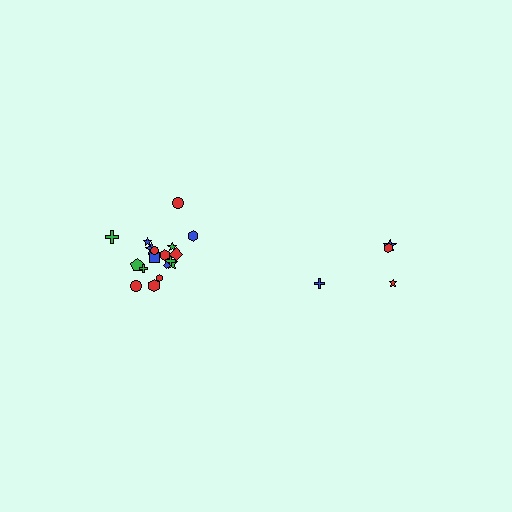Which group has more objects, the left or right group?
The left group.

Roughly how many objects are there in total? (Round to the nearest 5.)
Roughly 20 objects in total.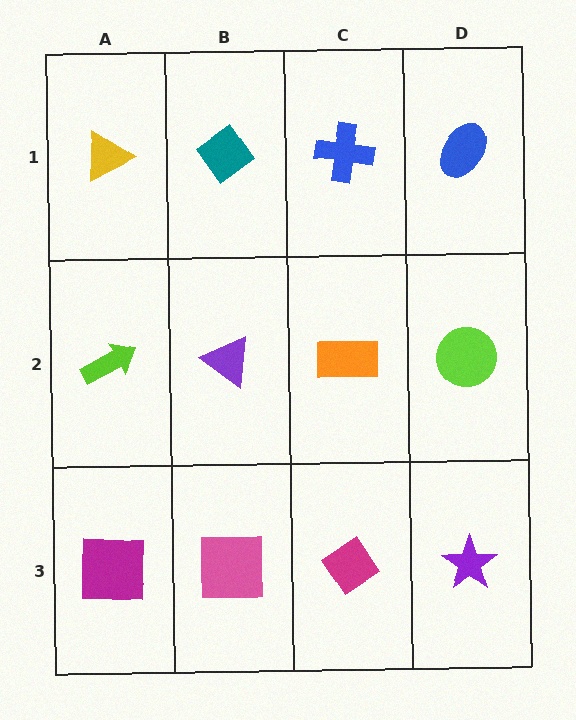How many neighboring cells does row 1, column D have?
2.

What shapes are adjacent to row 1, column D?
A lime circle (row 2, column D), a blue cross (row 1, column C).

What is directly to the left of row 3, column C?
A pink square.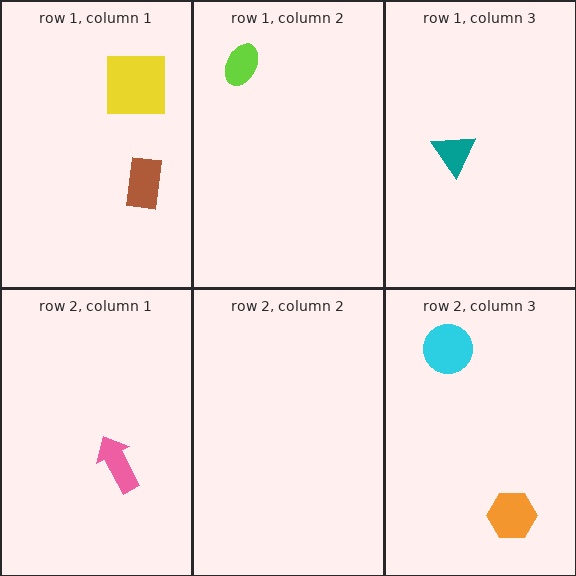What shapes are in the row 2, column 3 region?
The cyan circle, the orange hexagon.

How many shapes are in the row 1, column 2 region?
1.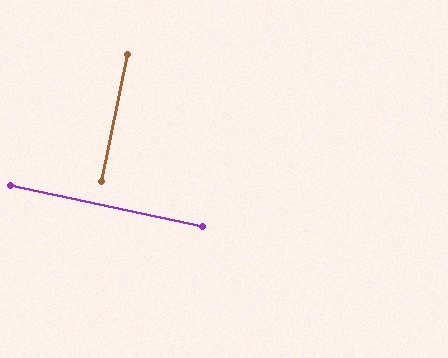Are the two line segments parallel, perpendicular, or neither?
Perpendicular — they meet at approximately 90°.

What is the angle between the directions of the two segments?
Approximately 90 degrees.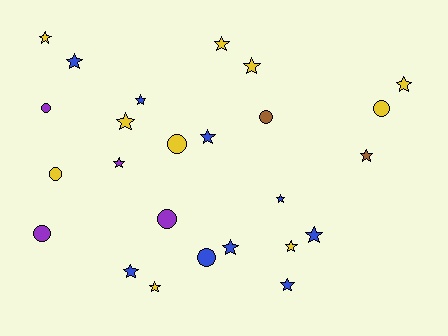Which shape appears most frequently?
Star, with 17 objects.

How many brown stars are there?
There is 1 brown star.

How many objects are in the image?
There are 25 objects.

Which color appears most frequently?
Yellow, with 10 objects.